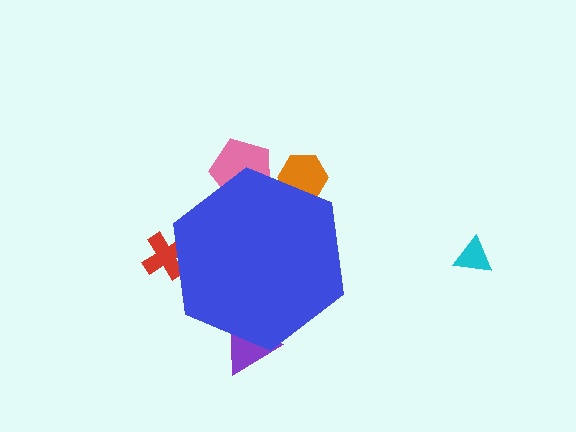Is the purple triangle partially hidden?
Yes, the purple triangle is partially hidden behind the blue hexagon.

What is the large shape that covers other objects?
A blue hexagon.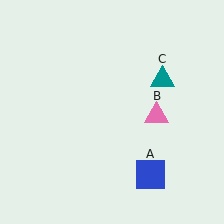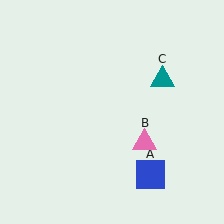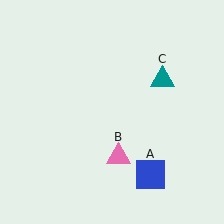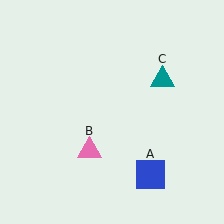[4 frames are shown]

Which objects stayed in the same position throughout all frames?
Blue square (object A) and teal triangle (object C) remained stationary.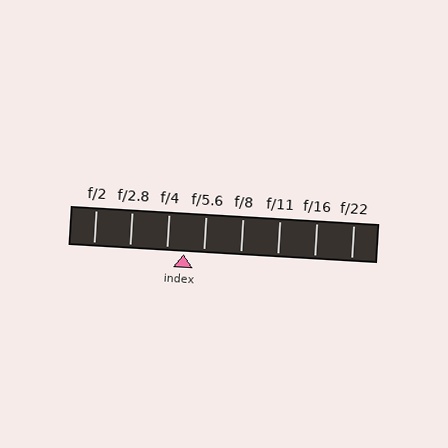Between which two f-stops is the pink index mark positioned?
The index mark is between f/4 and f/5.6.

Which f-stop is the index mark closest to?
The index mark is closest to f/4.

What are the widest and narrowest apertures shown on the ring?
The widest aperture shown is f/2 and the narrowest is f/22.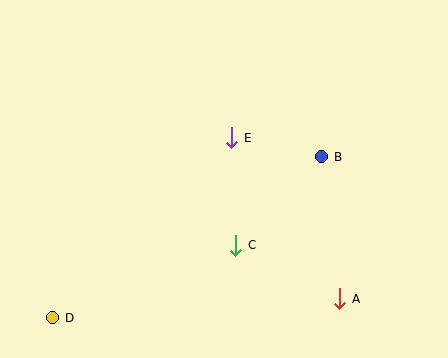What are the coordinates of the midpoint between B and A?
The midpoint between B and A is at (331, 228).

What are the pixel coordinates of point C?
Point C is at (236, 245).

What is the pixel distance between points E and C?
The distance between E and C is 108 pixels.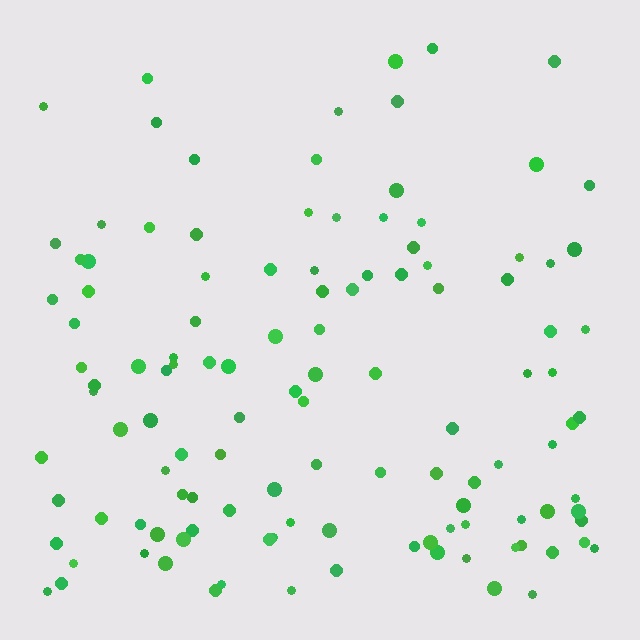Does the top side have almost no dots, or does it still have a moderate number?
Still a moderate number, just noticeably fewer than the bottom.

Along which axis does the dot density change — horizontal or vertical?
Vertical.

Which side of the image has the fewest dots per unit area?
The top.